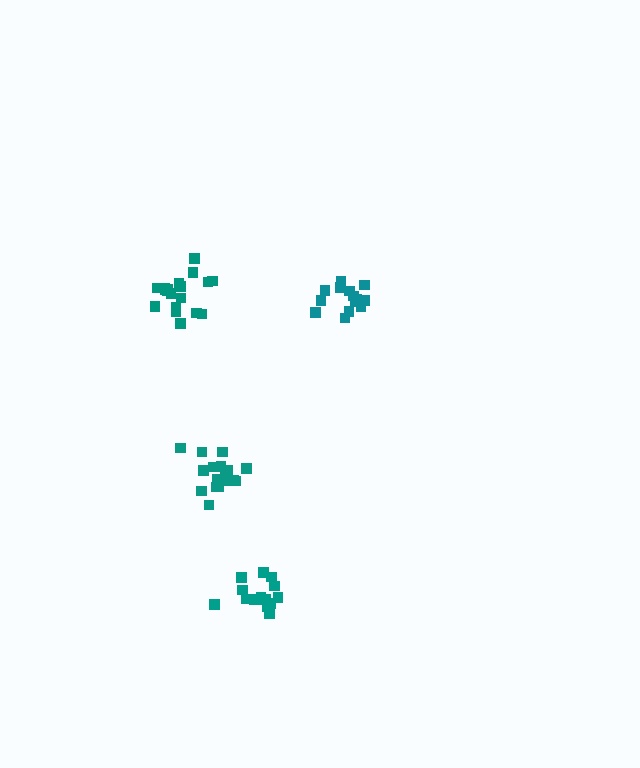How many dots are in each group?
Group 1: 19 dots, Group 2: 19 dots, Group 3: 14 dots, Group 4: 14 dots (66 total).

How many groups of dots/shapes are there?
There are 4 groups.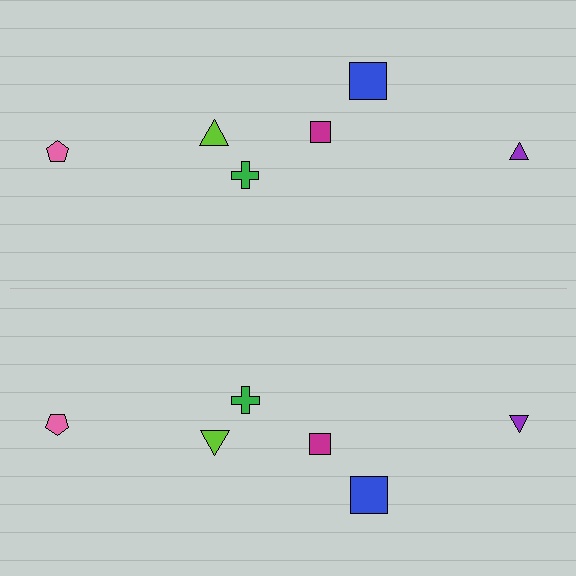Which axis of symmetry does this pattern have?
The pattern has a horizontal axis of symmetry running through the center of the image.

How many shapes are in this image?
There are 12 shapes in this image.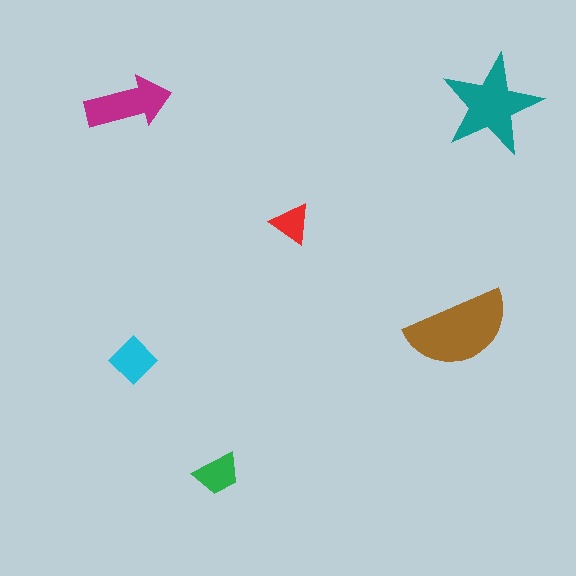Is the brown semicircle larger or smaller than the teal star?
Larger.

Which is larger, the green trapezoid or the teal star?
The teal star.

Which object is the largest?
The brown semicircle.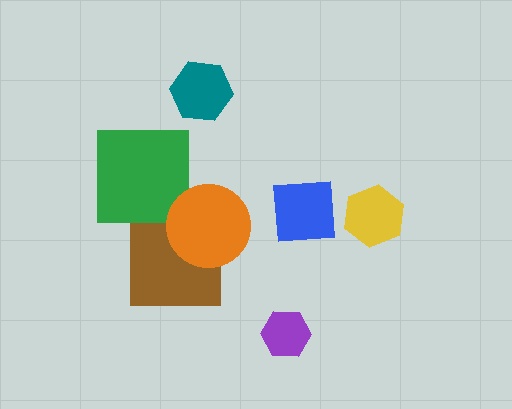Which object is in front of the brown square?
The orange circle is in front of the brown square.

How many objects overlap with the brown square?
1 object overlaps with the brown square.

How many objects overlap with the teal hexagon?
0 objects overlap with the teal hexagon.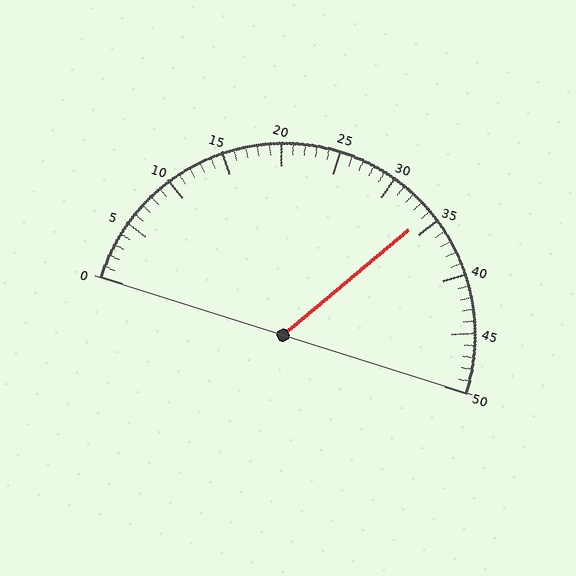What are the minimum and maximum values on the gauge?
The gauge ranges from 0 to 50.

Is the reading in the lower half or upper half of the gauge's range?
The reading is in the upper half of the range (0 to 50).